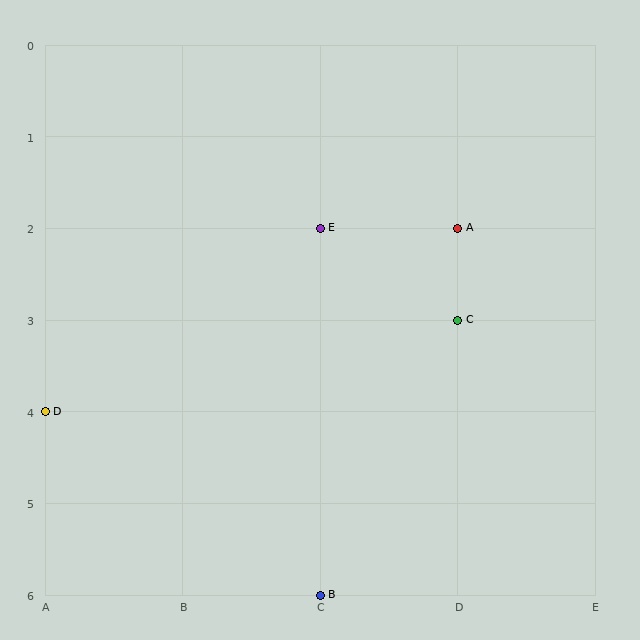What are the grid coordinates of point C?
Point C is at grid coordinates (D, 3).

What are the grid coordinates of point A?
Point A is at grid coordinates (D, 2).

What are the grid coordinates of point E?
Point E is at grid coordinates (C, 2).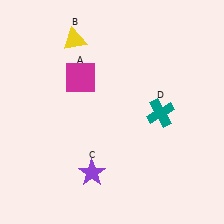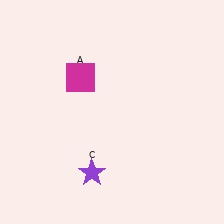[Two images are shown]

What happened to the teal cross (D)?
The teal cross (D) was removed in Image 2. It was in the bottom-right area of Image 1.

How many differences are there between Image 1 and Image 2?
There are 2 differences between the two images.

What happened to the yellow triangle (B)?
The yellow triangle (B) was removed in Image 2. It was in the top-left area of Image 1.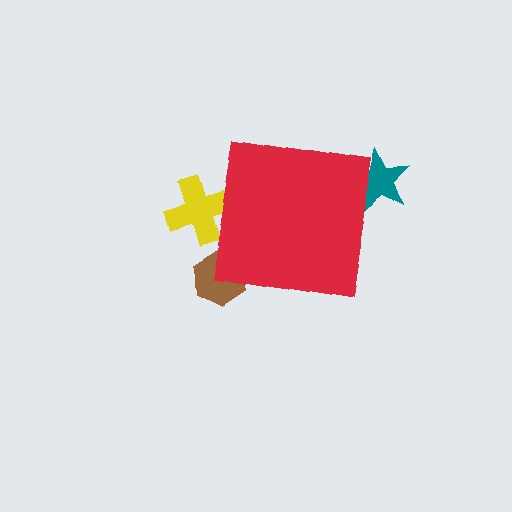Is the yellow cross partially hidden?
Yes, the yellow cross is partially hidden behind the red square.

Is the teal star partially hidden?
Yes, the teal star is partially hidden behind the red square.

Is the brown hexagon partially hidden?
Yes, the brown hexagon is partially hidden behind the red square.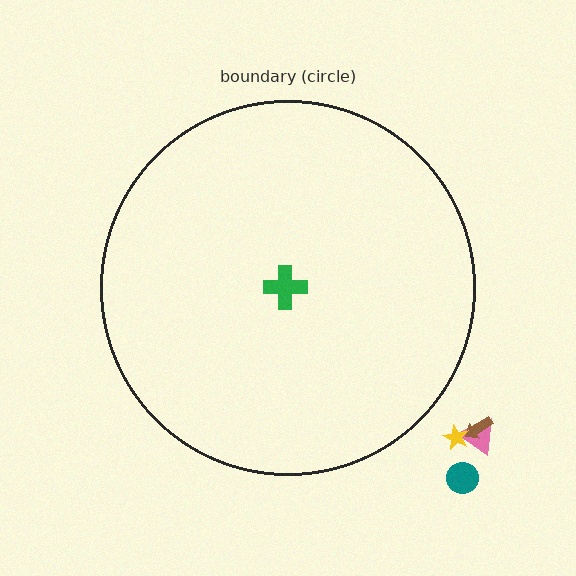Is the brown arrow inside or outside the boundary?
Outside.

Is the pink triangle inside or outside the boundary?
Outside.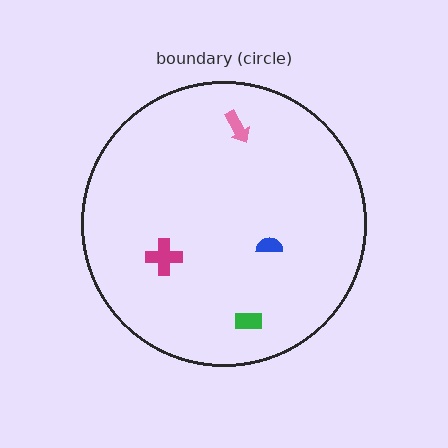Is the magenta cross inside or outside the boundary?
Inside.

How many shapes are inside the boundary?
4 inside, 0 outside.